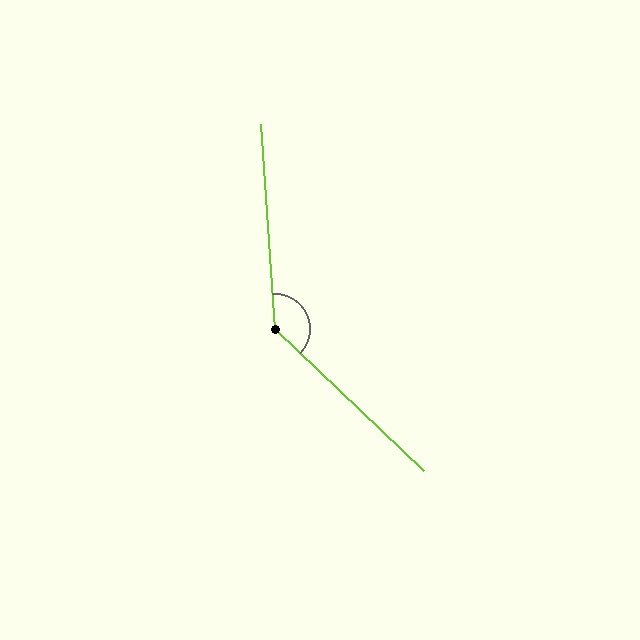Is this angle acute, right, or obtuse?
It is obtuse.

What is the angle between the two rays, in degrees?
Approximately 138 degrees.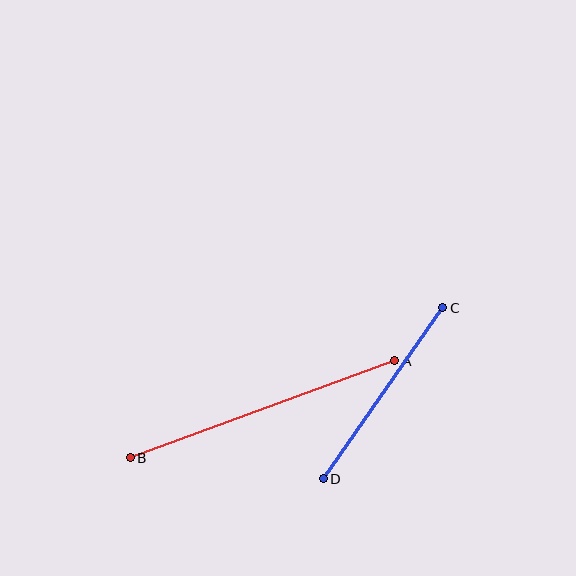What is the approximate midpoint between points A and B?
The midpoint is at approximately (263, 409) pixels.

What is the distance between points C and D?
The distance is approximately 209 pixels.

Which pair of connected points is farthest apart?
Points A and B are farthest apart.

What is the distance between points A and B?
The distance is approximately 282 pixels.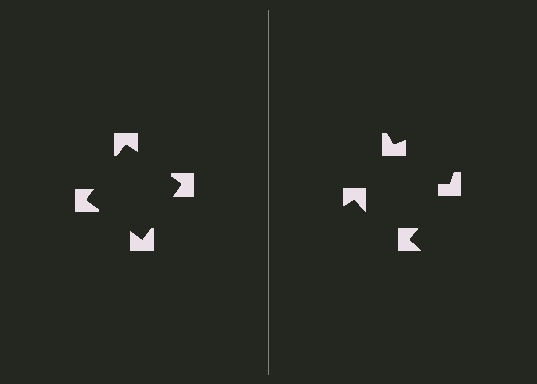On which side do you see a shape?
An illusory square appears on the left side. On the right side the wedge cuts are rotated, so no coherent shape forms.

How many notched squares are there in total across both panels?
8 — 4 on each side.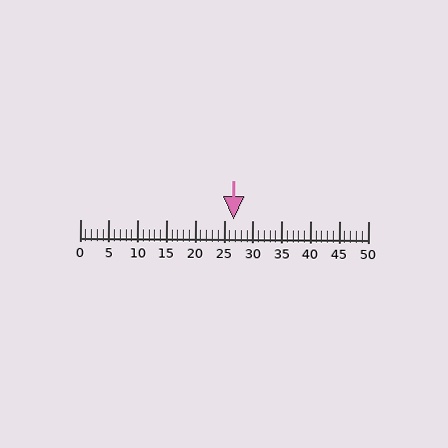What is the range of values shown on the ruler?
The ruler shows values from 0 to 50.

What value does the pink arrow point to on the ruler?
The pink arrow points to approximately 27.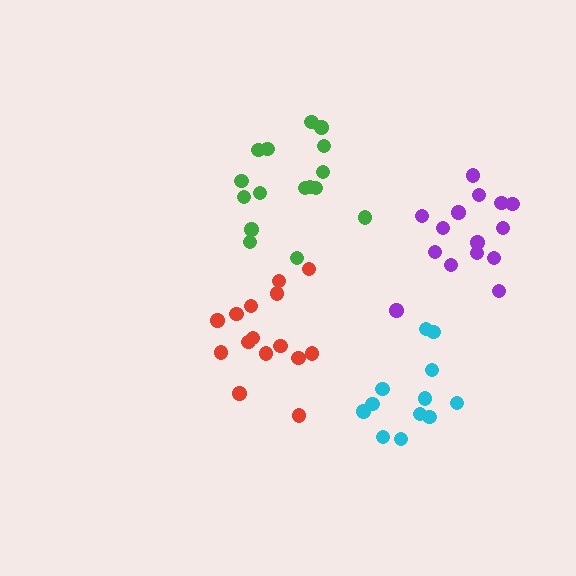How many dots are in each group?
Group 1: 12 dots, Group 2: 16 dots, Group 3: 15 dots, Group 4: 15 dots (58 total).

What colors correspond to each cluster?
The clusters are colored: cyan, green, purple, red.